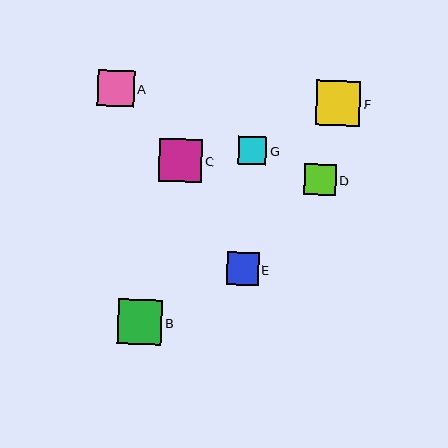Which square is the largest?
Square B is the largest with a size of approximately 45 pixels.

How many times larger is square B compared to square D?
Square B is approximately 1.4 times the size of square D.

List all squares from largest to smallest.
From largest to smallest: B, F, C, A, E, D, G.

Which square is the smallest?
Square G is the smallest with a size of approximately 28 pixels.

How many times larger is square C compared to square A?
Square C is approximately 1.2 times the size of square A.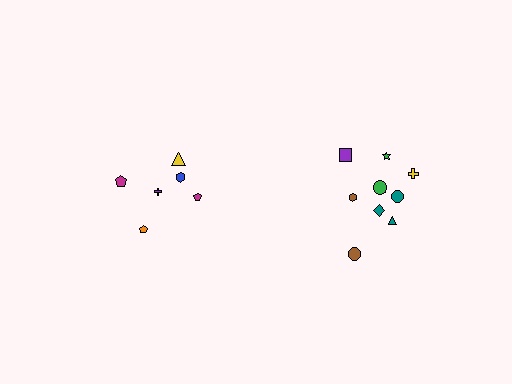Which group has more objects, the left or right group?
The right group.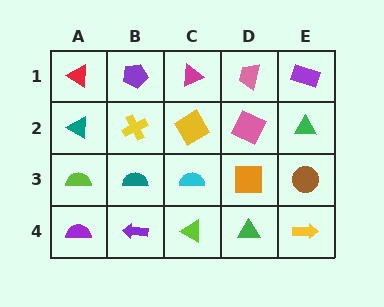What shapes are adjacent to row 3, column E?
A green triangle (row 2, column E), a yellow arrow (row 4, column E), an orange square (row 3, column D).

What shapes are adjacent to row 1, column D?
A pink square (row 2, column D), a magenta triangle (row 1, column C), a purple rectangle (row 1, column E).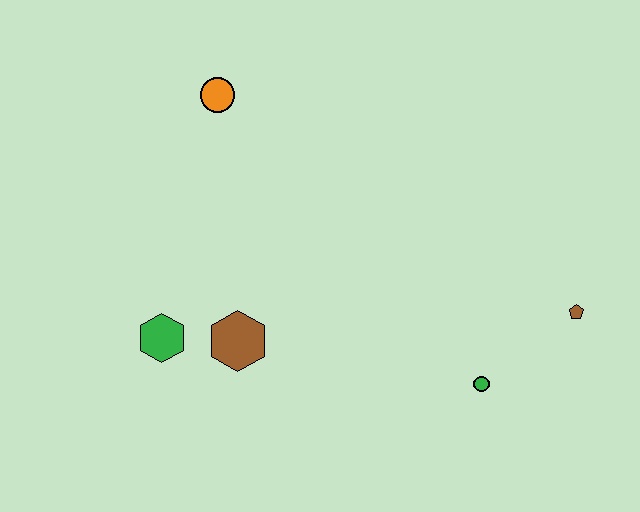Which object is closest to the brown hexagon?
The green hexagon is closest to the brown hexagon.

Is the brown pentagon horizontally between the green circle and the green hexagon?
No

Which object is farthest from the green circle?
The orange circle is farthest from the green circle.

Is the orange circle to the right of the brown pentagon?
No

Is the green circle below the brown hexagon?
Yes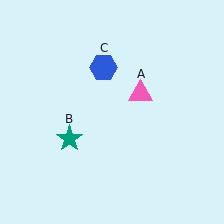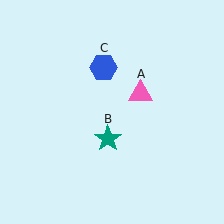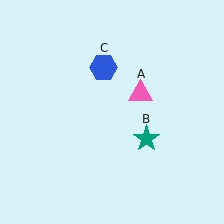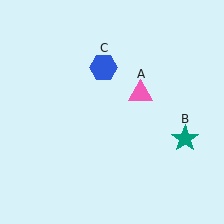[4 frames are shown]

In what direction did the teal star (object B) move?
The teal star (object B) moved right.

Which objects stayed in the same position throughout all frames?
Pink triangle (object A) and blue hexagon (object C) remained stationary.